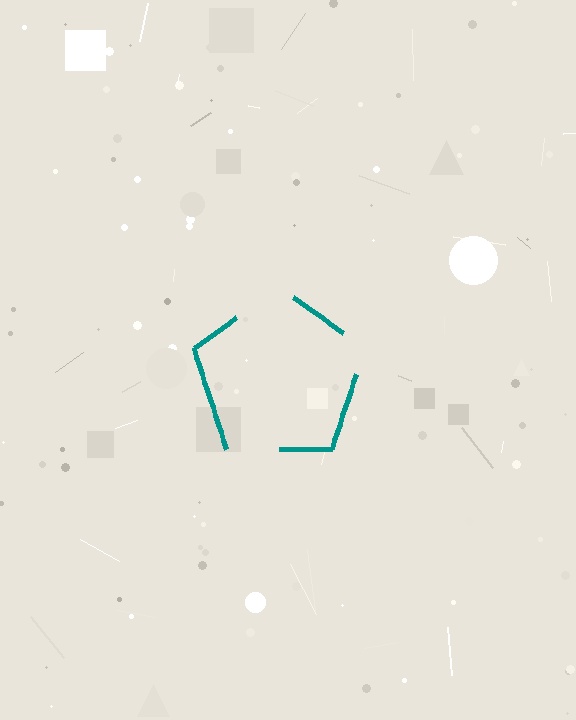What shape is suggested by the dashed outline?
The dashed outline suggests a pentagon.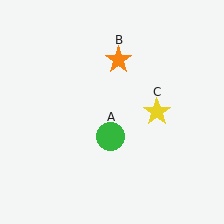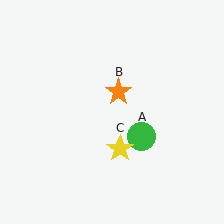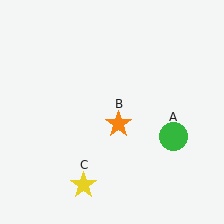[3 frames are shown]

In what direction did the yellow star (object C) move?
The yellow star (object C) moved down and to the left.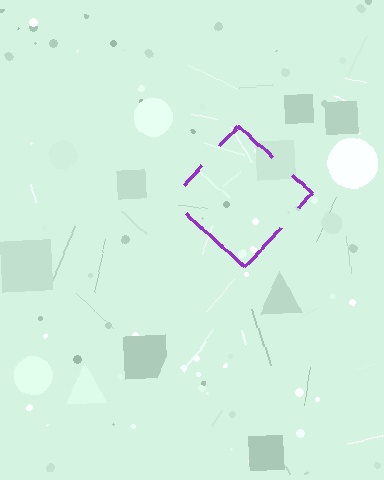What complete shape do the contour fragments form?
The contour fragments form a diamond.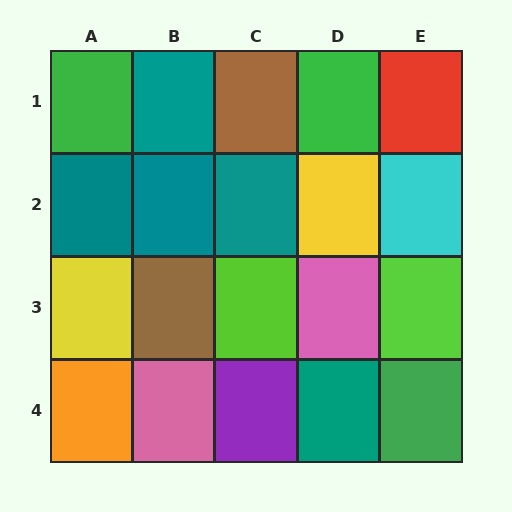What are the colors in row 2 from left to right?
Teal, teal, teal, yellow, cyan.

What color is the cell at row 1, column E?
Red.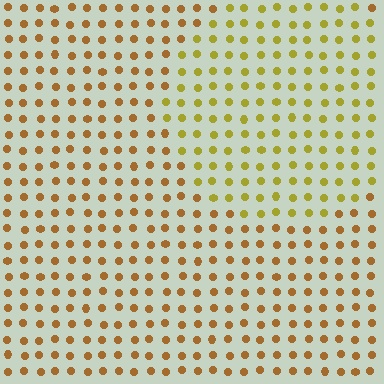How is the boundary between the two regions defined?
The boundary is defined purely by a slight shift in hue (about 29 degrees). Spacing, size, and orientation are identical on both sides.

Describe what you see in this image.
The image is filled with small brown elements in a uniform arrangement. A circle-shaped region is visible where the elements are tinted to a slightly different hue, forming a subtle color boundary.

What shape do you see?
I see a circle.